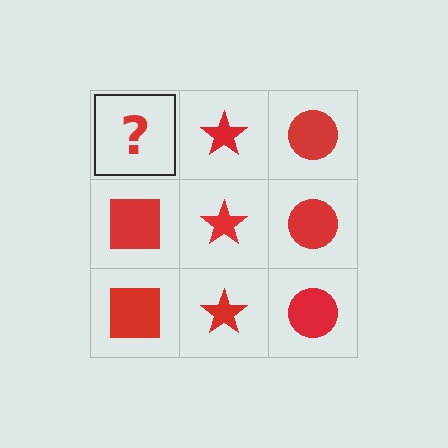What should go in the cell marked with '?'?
The missing cell should contain a red square.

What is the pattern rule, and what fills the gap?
The rule is that each column has a consistent shape. The gap should be filled with a red square.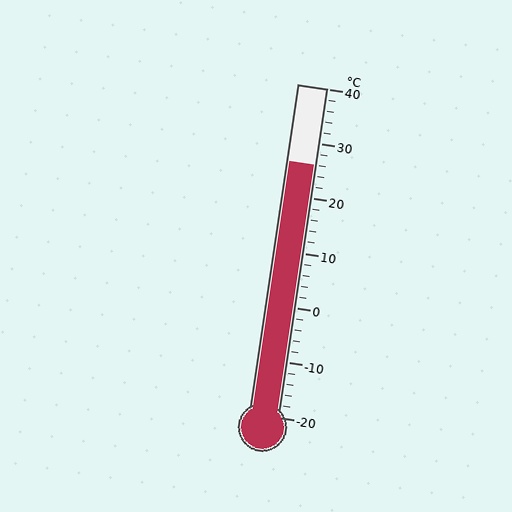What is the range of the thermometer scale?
The thermometer scale ranges from -20°C to 40°C.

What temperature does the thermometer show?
The thermometer shows approximately 26°C.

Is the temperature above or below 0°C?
The temperature is above 0°C.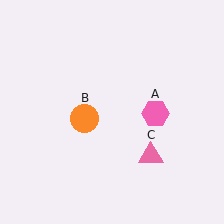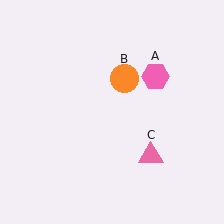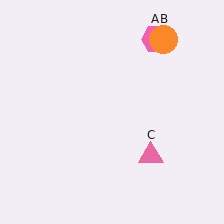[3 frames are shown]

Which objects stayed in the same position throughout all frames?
Pink triangle (object C) remained stationary.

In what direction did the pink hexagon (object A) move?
The pink hexagon (object A) moved up.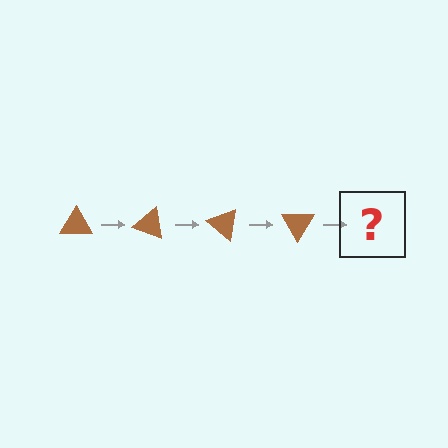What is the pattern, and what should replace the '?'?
The pattern is that the triangle rotates 20 degrees each step. The '?' should be a brown triangle rotated 80 degrees.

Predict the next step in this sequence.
The next step is a brown triangle rotated 80 degrees.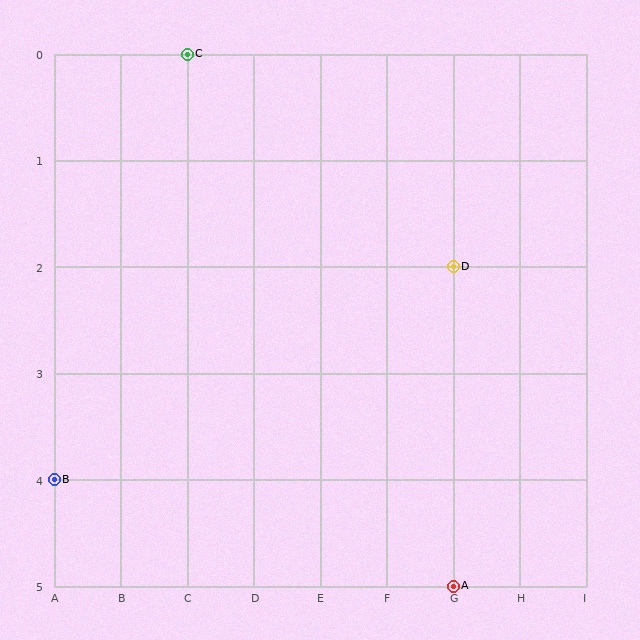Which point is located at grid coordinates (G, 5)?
Point A is at (G, 5).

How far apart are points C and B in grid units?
Points C and B are 2 columns and 4 rows apart (about 4.5 grid units diagonally).